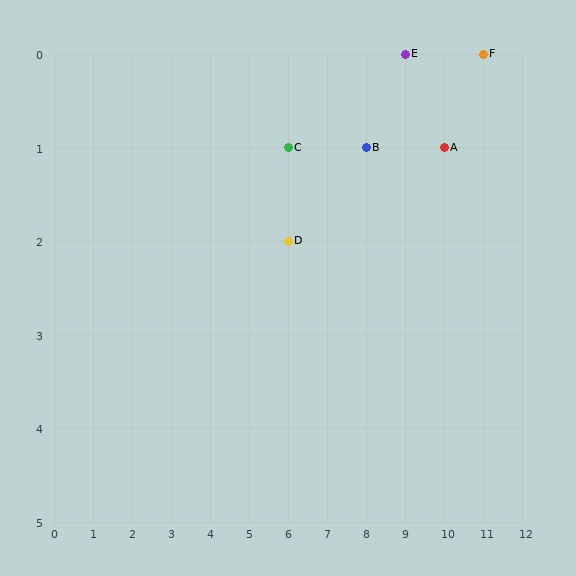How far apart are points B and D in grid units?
Points B and D are 2 columns and 1 row apart (about 2.2 grid units diagonally).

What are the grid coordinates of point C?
Point C is at grid coordinates (6, 1).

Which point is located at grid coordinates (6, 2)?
Point D is at (6, 2).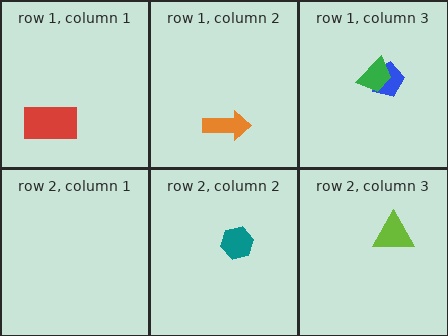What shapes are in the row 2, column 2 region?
The teal hexagon.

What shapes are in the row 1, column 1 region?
The red rectangle.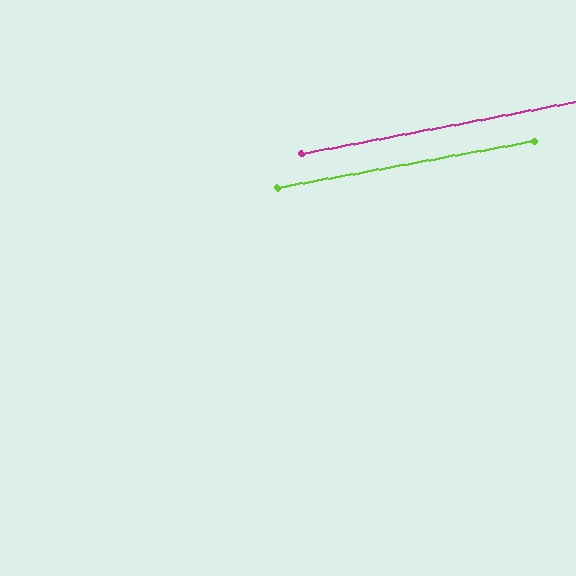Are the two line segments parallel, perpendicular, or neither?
Parallel — their directions differ by only 0.4°.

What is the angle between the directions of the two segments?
Approximately 0 degrees.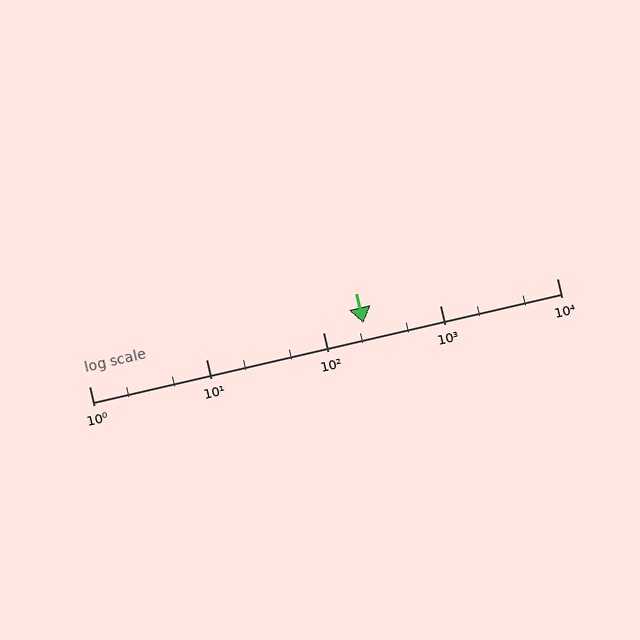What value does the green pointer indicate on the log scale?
The pointer indicates approximately 220.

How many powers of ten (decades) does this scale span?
The scale spans 4 decades, from 1 to 10000.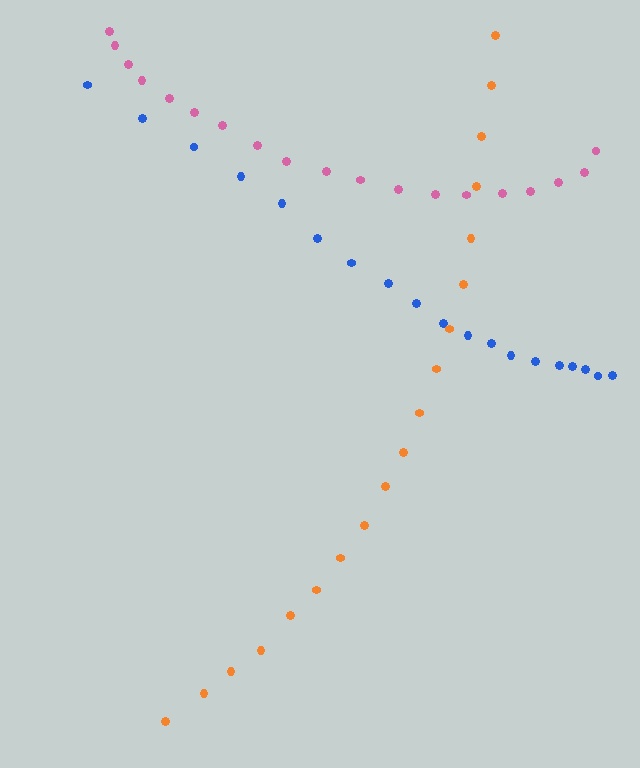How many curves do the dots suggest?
There are 3 distinct paths.